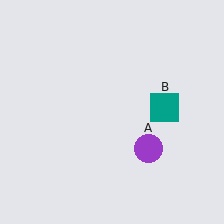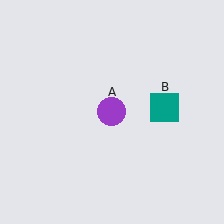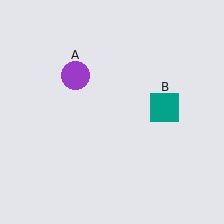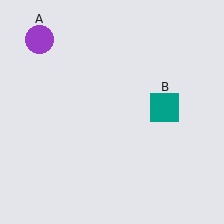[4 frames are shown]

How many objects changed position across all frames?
1 object changed position: purple circle (object A).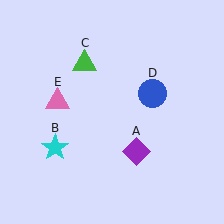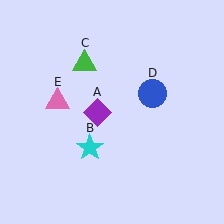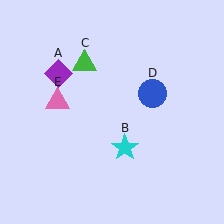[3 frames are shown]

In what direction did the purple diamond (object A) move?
The purple diamond (object A) moved up and to the left.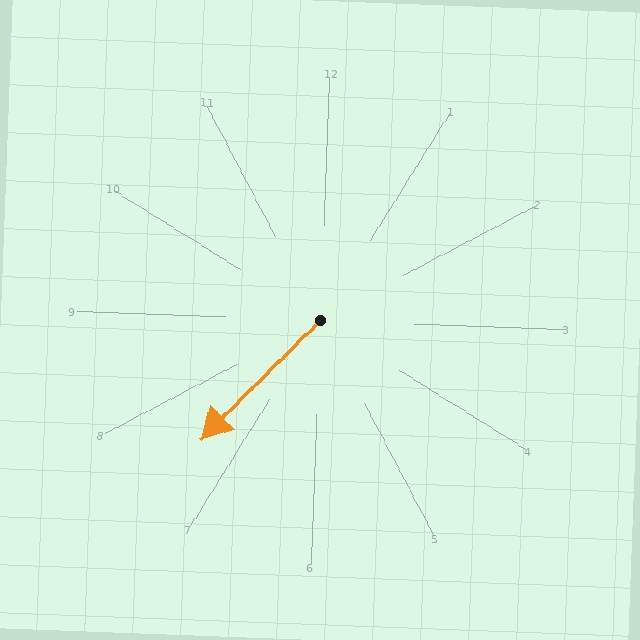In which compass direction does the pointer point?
Southwest.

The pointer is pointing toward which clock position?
Roughly 7 o'clock.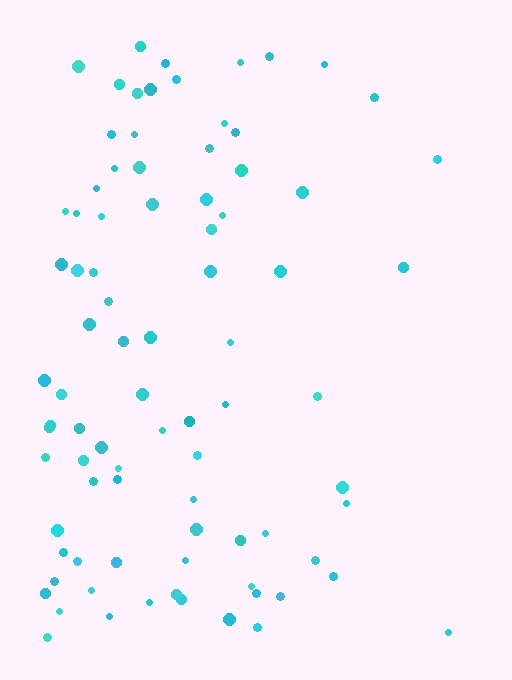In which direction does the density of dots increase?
From right to left, with the left side densest.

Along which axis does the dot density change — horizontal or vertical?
Horizontal.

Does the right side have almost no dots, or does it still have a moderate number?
Still a moderate number, just noticeably fewer than the left.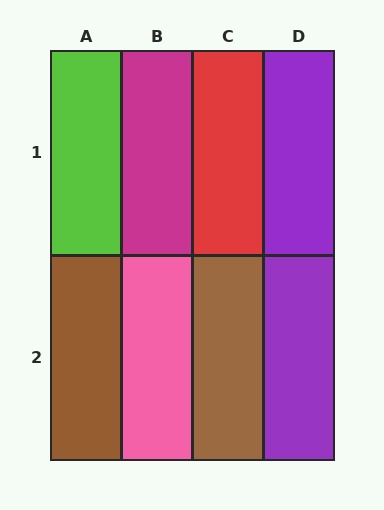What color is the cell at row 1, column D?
Purple.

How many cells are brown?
2 cells are brown.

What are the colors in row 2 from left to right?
Brown, pink, brown, purple.